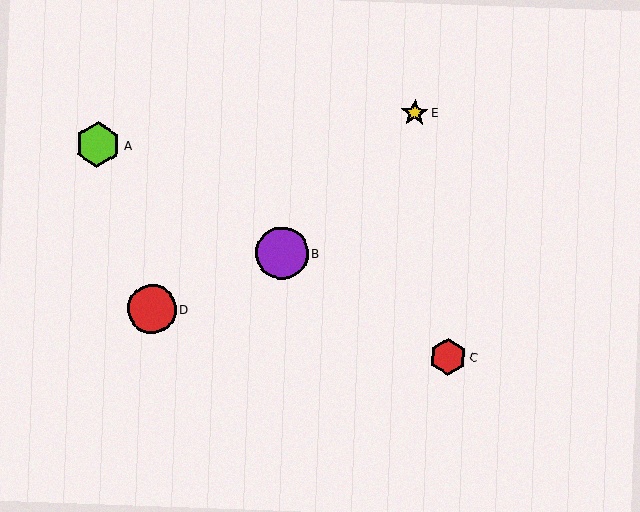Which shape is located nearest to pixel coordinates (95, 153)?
The lime hexagon (labeled A) at (98, 145) is nearest to that location.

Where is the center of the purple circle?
The center of the purple circle is at (282, 253).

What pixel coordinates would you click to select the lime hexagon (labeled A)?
Click at (98, 145) to select the lime hexagon A.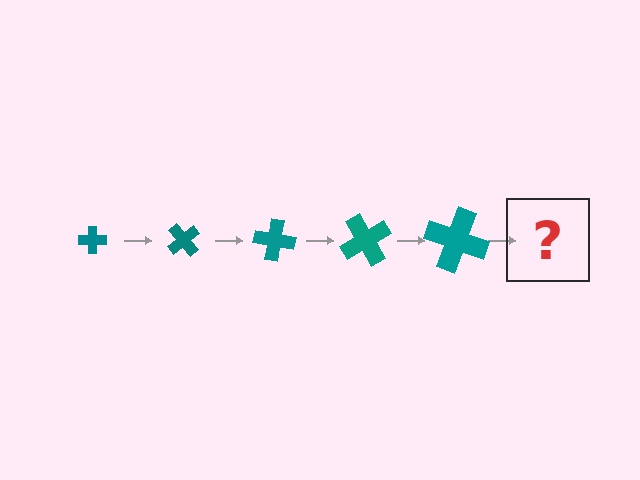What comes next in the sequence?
The next element should be a cross, larger than the previous one and rotated 250 degrees from the start.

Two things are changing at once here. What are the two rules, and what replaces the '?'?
The two rules are that the cross grows larger each step and it rotates 50 degrees each step. The '?' should be a cross, larger than the previous one and rotated 250 degrees from the start.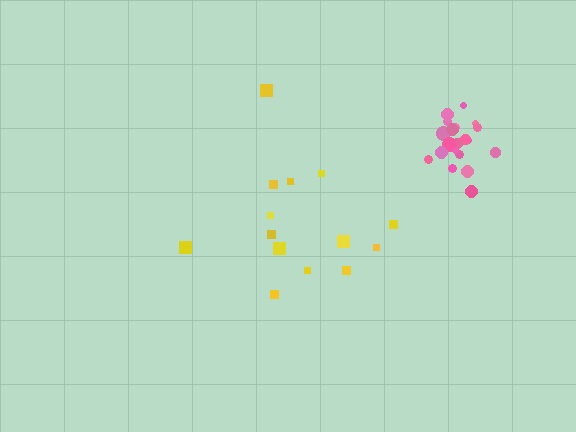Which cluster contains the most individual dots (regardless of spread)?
Pink (21).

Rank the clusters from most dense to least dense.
pink, yellow.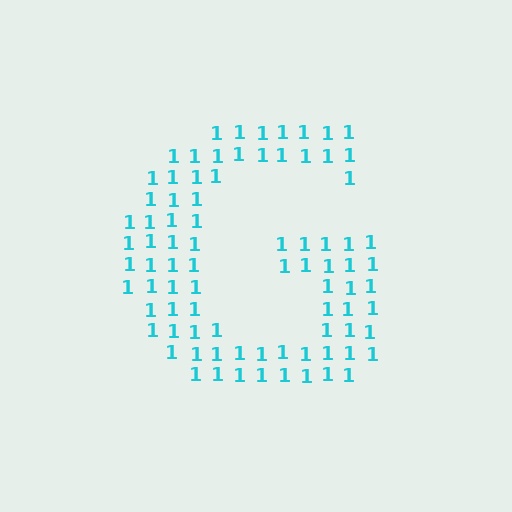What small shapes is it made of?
It is made of small digit 1's.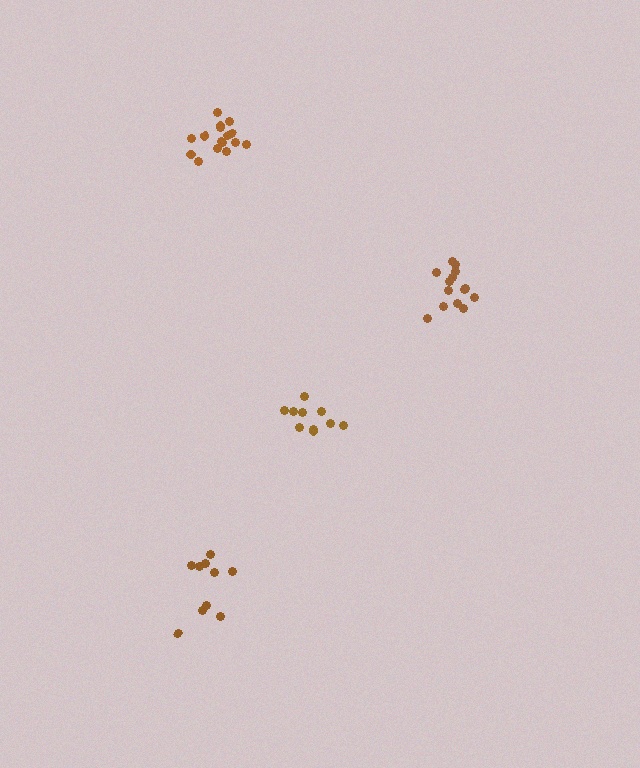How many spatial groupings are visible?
There are 4 spatial groupings.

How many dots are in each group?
Group 1: 10 dots, Group 2: 10 dots, Group 3: 14 dots, Group 4: 16 dots (50 total).